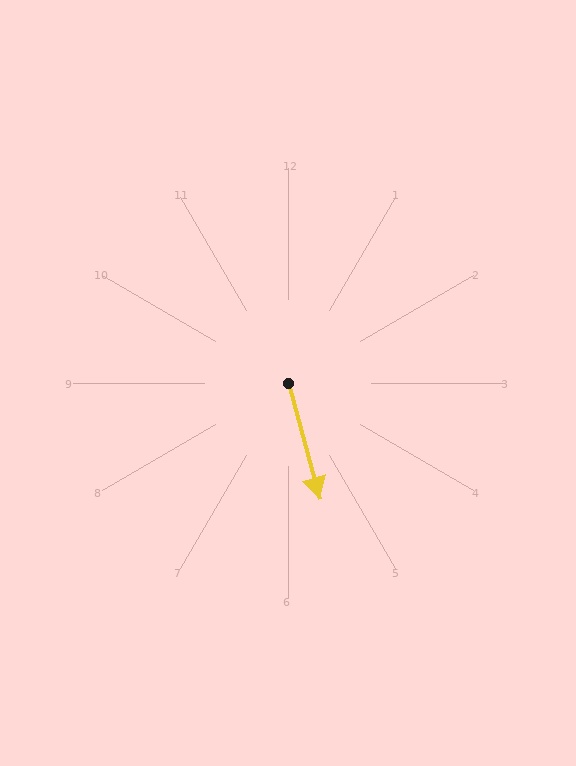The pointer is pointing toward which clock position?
Roughly 5 o'clock.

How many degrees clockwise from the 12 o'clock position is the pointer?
Approximately 165 degrees.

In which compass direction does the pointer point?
South.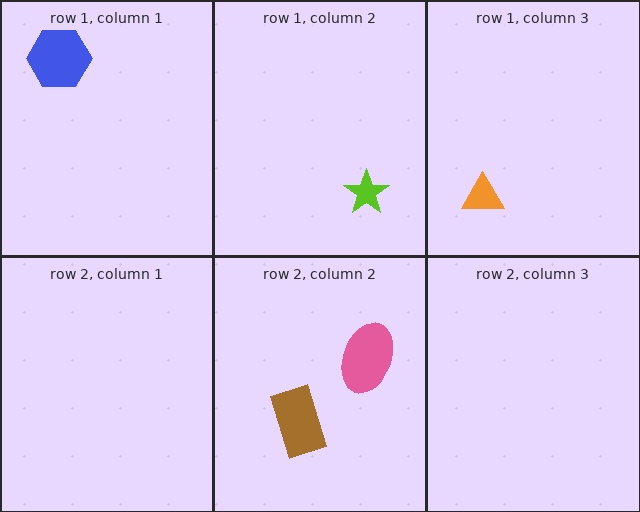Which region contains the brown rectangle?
The row 2, column 2 region.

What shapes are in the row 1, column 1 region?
The blue hexagon.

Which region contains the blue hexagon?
The row 1, column 1 region.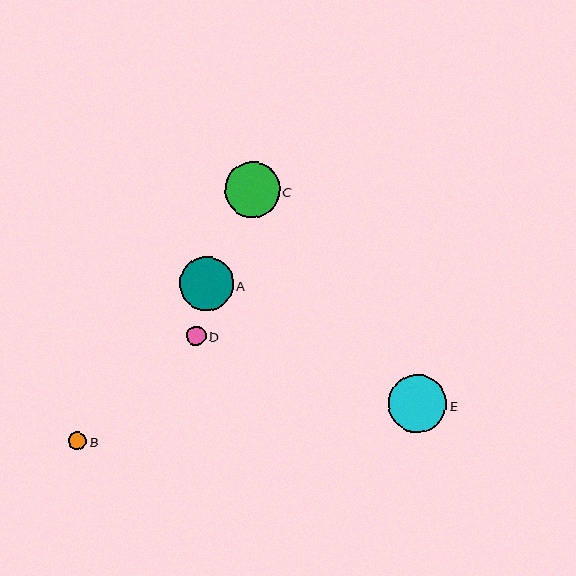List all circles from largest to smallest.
From largest to smallest: E, C, A, D, B.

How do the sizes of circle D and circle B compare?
Circle D and circle B are approximately the same size.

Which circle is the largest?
Circle E is the largest with a size of approximately 58 pixels.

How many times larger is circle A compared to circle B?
Circle A is approximately 2.9 times the size of circle B.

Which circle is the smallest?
Circle B is the smallest with a size of approximately 18 pixels.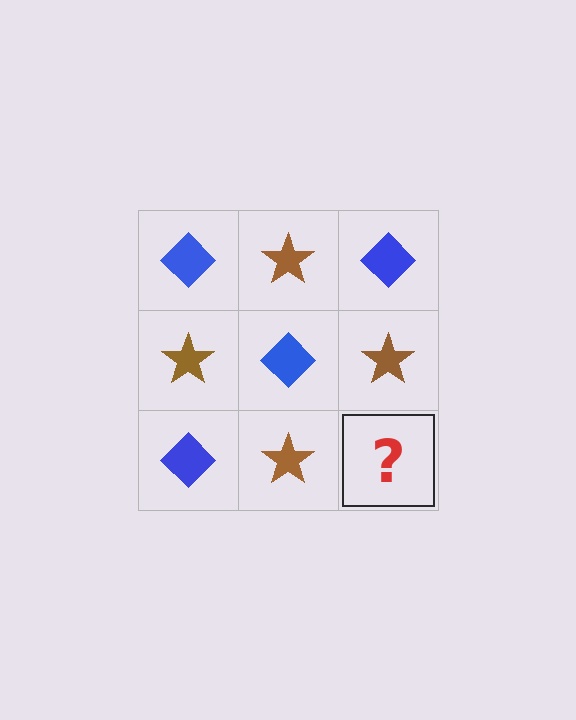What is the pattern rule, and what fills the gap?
The rule is that it alternates blue diamond and brown star in a checkerboard pattern. The gap should be filled with a blue diamond.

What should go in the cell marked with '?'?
The missing cell should contain a blue diamond.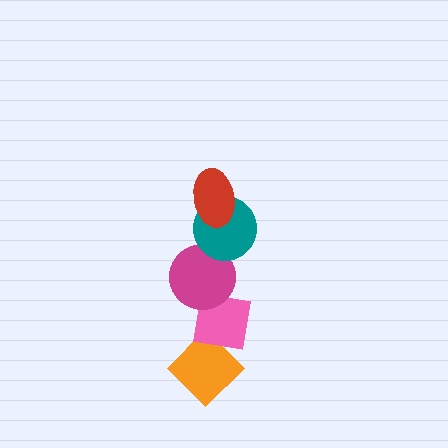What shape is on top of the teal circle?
The red ellipse is on top of the teal circle.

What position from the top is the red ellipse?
The red ellipse is 1st from the top.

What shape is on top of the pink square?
The magenta circle is on top of the pink square.